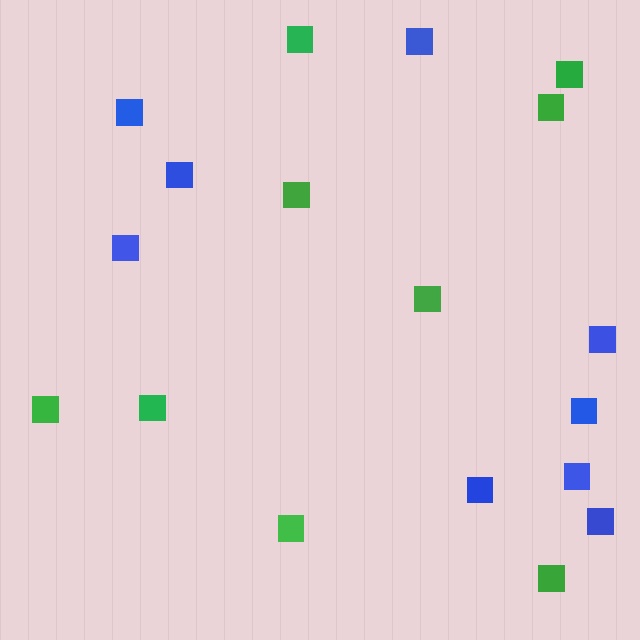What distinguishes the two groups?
There are 2 groups: one group of blue squares (9) and one group of green squares (9).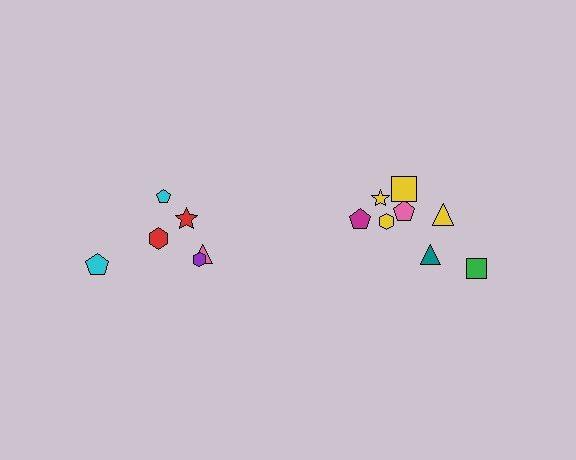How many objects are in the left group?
There are 6 objects.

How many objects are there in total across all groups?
There are 14 objects.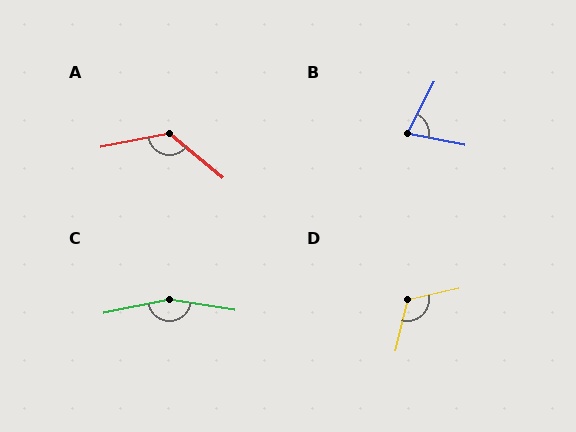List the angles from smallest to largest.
B (74°), D (117°), A (130°), C (159°).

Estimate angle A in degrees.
Approximately 130 degrees.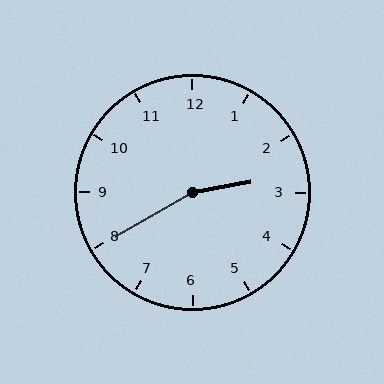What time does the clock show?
2:40.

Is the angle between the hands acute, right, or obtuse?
It is obtuse.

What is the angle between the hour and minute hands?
Approximately 160 degrees.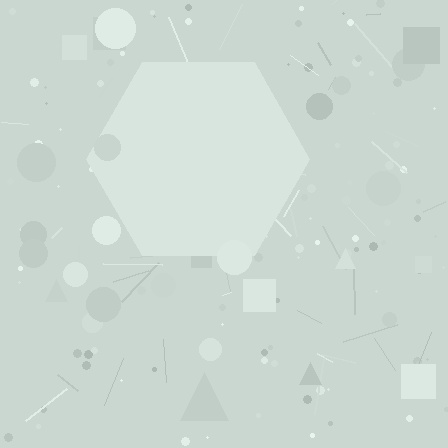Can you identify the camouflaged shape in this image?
The camouflaged shape is a hexagon.